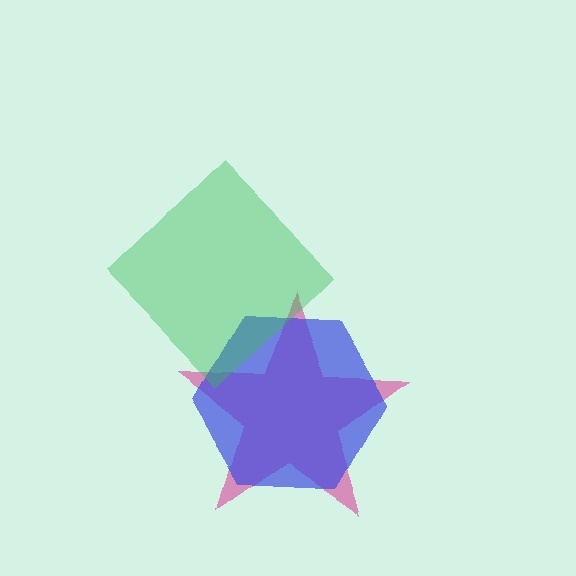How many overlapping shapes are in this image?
There are 3 overlapping shapes in the image.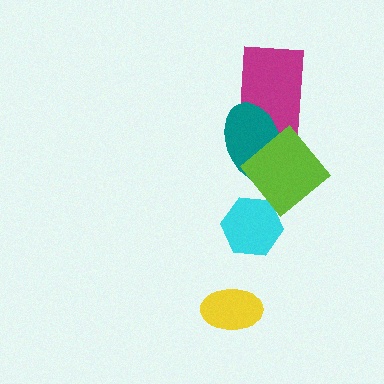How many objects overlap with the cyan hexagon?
1 object overlaps with the cyan hexagon.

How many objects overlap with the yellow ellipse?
0 objects overlap with the yellow ellipse.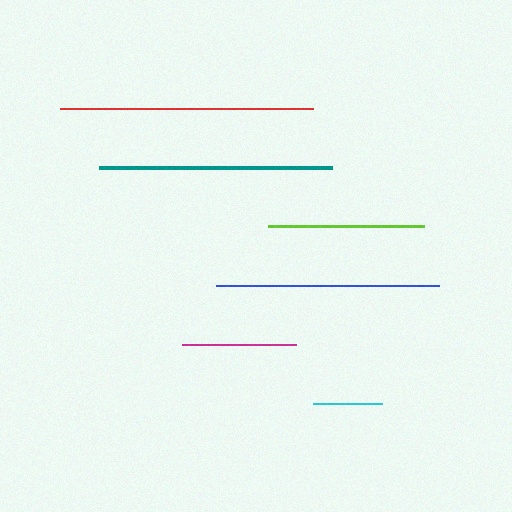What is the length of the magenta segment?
The magenta segment is approximately 114 pixels long.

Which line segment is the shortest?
The cyan line is the shortest at approximately 69 pixels.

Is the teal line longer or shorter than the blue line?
The teal line is longer than the blue line.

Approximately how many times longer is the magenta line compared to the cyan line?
The magenta line is approximately 1.7 times the length of the cyan line.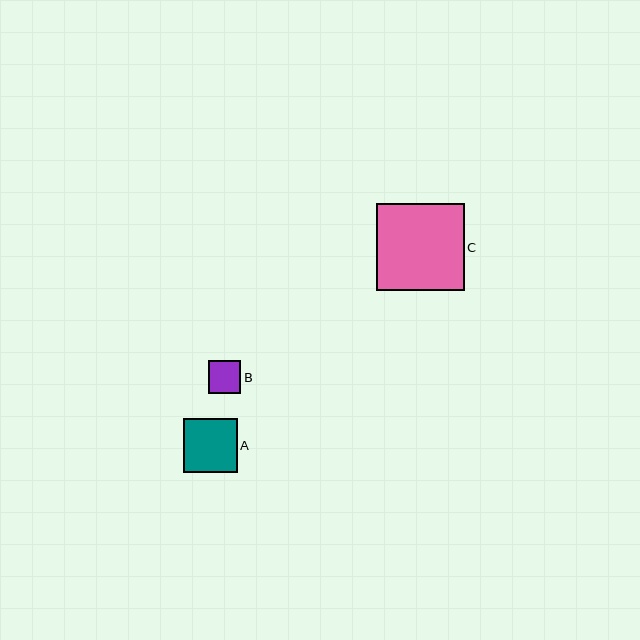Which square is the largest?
Square C is the largest with a size of approximately 87 pixels.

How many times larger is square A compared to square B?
Square A is approximately 1.6 times the size of square B.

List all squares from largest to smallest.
From largest to smallest: C, A, B.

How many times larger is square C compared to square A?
Square C is approximately 1.6 times the size of square A.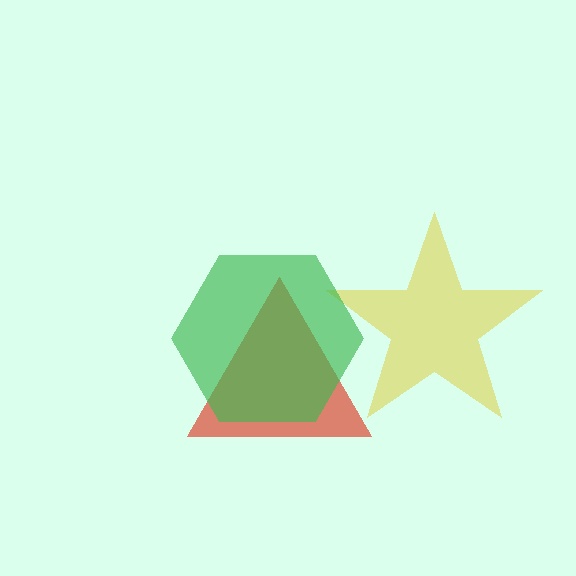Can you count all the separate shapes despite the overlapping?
Yes, there are 3 separate shapes.